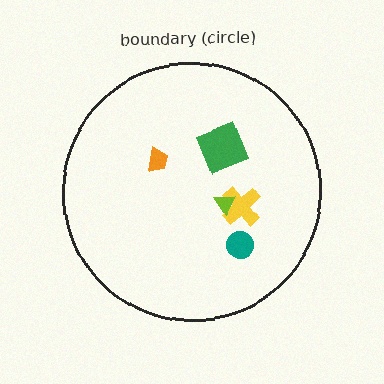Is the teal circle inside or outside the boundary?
Inside.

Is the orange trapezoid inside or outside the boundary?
Inside.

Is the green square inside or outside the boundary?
Inside.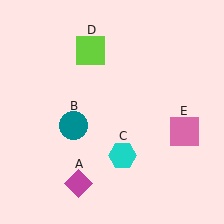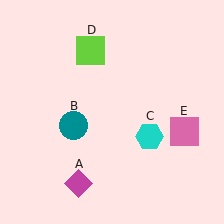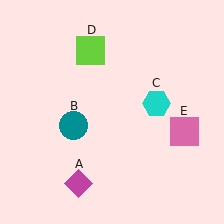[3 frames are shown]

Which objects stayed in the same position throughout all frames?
Magenta diamond (object A) and teal circle (object B) and lime square (object D) and pink square (object E) remained stationary.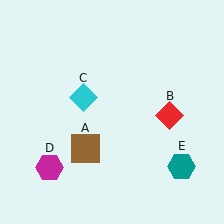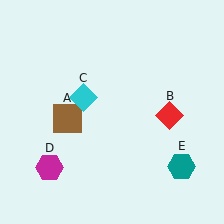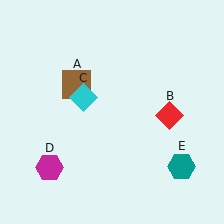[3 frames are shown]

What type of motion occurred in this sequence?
The brown square (object A) rotated clockwise around the center of the scene.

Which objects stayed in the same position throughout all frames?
Red diamond (object B) and cyan diamond (object C) and magenta hexagon (object D) and teal hexagon (object E) remained stationary.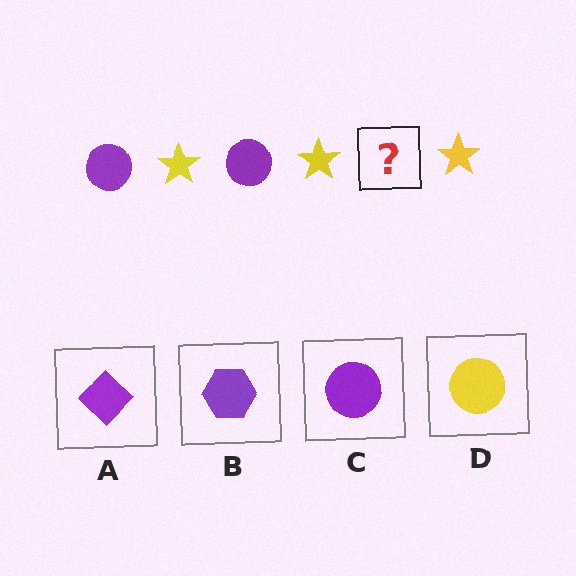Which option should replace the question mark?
Option C.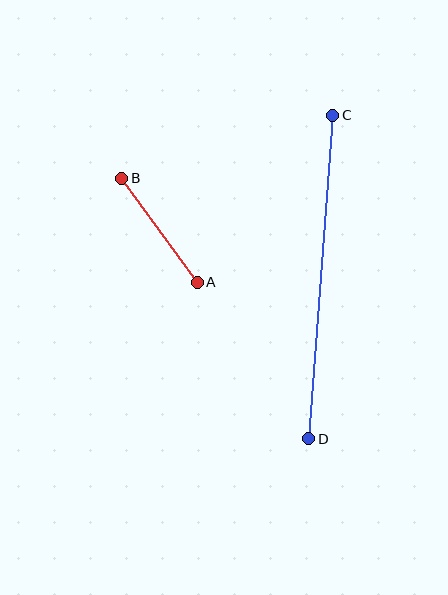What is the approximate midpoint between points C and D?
The midpoint is at approximately (321, 277) pixels.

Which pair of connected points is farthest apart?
Points C and D are farthest apart.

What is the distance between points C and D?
The distance is approximately 324 pixels.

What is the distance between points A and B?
The distance is approximately 129 pixels.